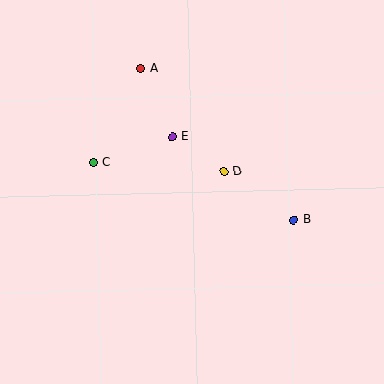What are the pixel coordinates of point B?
Point B is at (294, 220).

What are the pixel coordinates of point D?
Point D is at (224, 171).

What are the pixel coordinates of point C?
Point C is at (93, 162).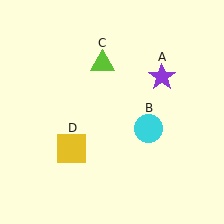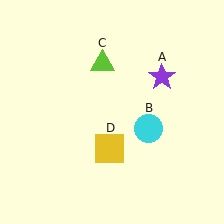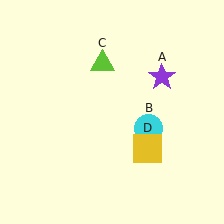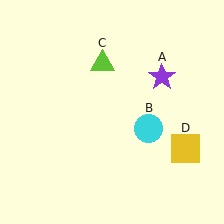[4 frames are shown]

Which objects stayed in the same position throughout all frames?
Purple star (object A) and cyan circle (object B) and lime triangle (object C) remained stationary.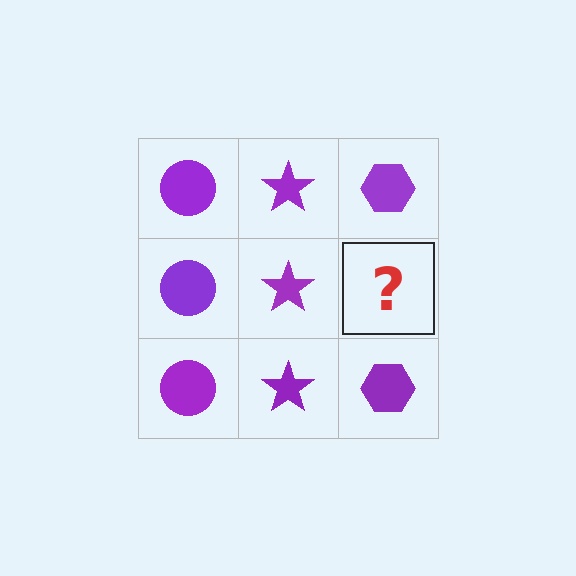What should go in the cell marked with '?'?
The missing cell should contain a purple hexagon.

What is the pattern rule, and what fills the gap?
The rule is that each column has a consistent shape. The gap should be filled with a purple hexagon.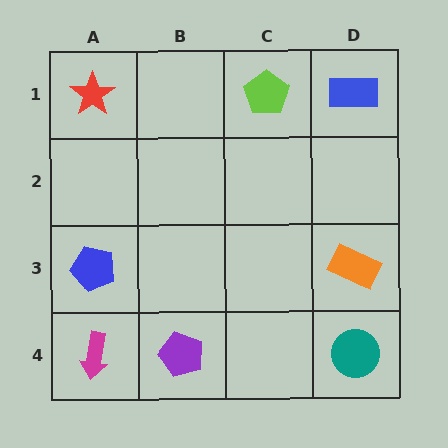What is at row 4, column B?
A purple pentagon.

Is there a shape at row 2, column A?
No, that cell is empty.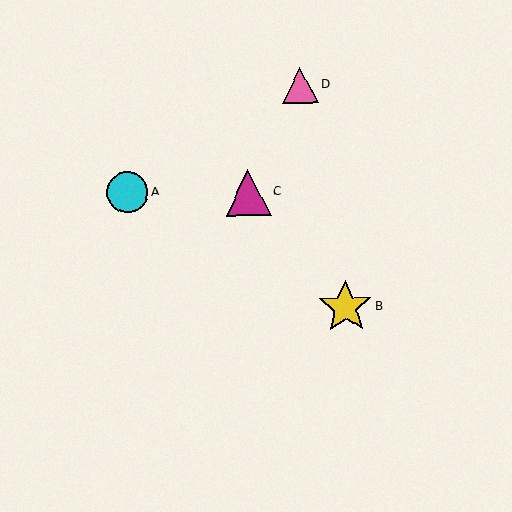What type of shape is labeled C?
Shape C is a magenta triangle.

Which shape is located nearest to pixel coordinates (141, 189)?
The cyan circle (labeled A) at (128, 192) is nearest to that location.